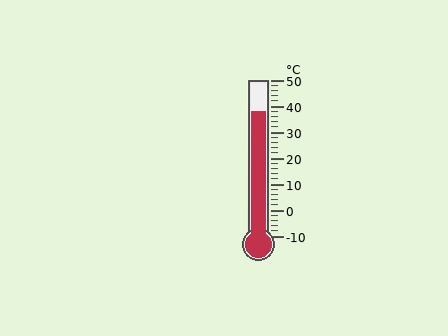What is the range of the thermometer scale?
The thermometer scale ranges from -10°C to 50°C.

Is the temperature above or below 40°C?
The temperature is below 40°C.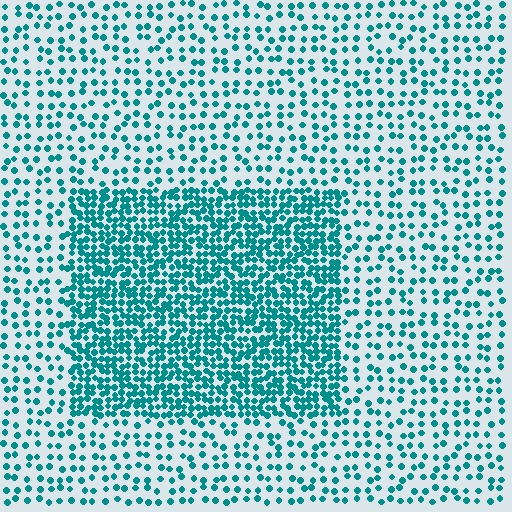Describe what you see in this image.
The image contains small teal elements arranged at two different densities. A rectangle-shaped region is visible where the elements are more densely packed than the surrounding area.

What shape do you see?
I see a rectangle.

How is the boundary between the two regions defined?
The boundary is defined by a change in element density (approximately 2.5x ratio). All elements are the same color, size, and shape.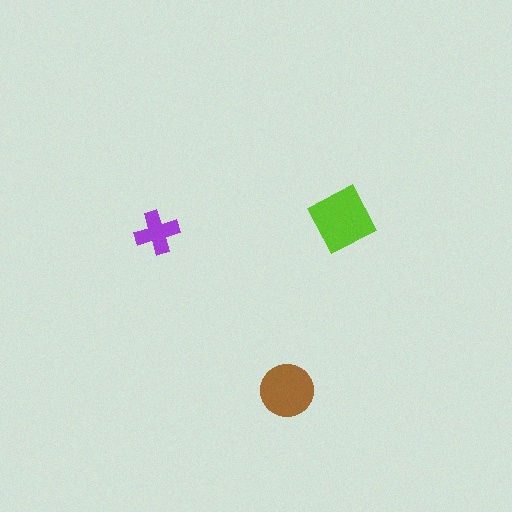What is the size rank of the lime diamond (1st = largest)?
1st.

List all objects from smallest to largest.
The purple cross, the brown circle, the lime diamond.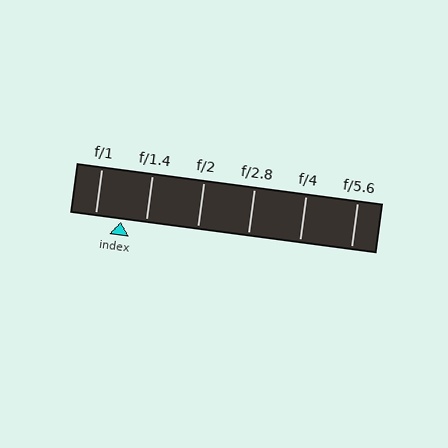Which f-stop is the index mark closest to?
The index mark is closest to f/1.4.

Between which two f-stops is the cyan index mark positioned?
The index mark is between f/1 and f/1.4.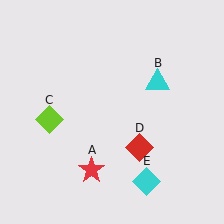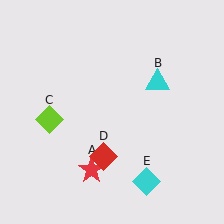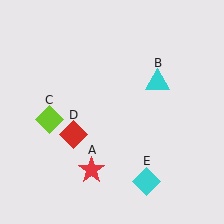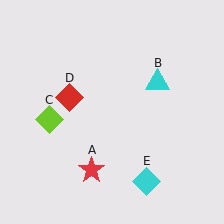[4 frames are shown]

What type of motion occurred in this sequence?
The red diamond (object D) rotated clockwise around the center of the scene.